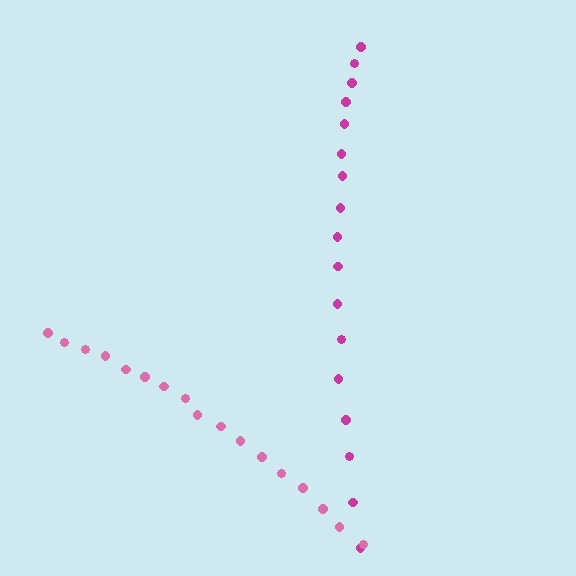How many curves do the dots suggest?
There are 2 distinct paths.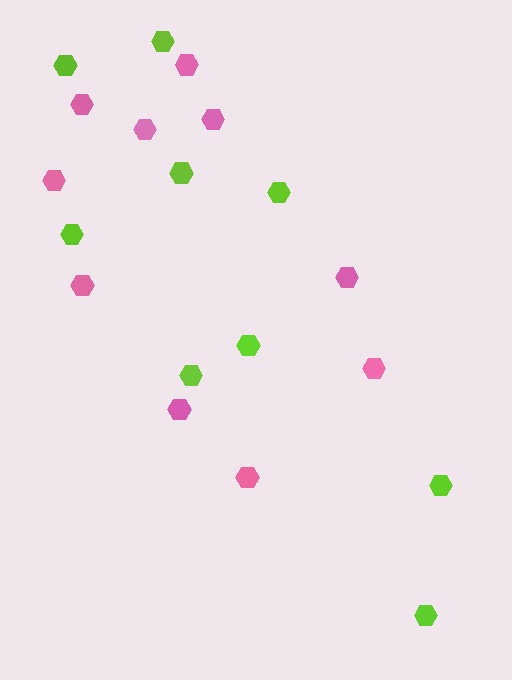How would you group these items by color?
There are 2 groups: one group of pink hexagons (10) and one group of lime hexagons (9).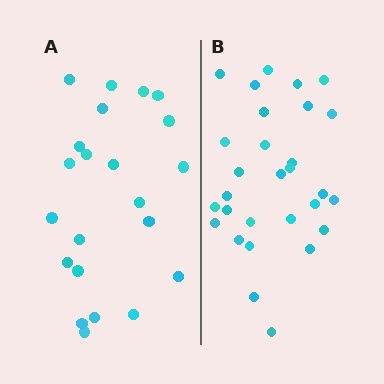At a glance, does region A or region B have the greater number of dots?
Region B (the right region) has more dots.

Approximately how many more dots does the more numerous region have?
Region B has roughly 8 or so more dots than region A.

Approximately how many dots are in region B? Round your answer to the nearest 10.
About 30 dots. (The exact count is 29, which rounds to 30.)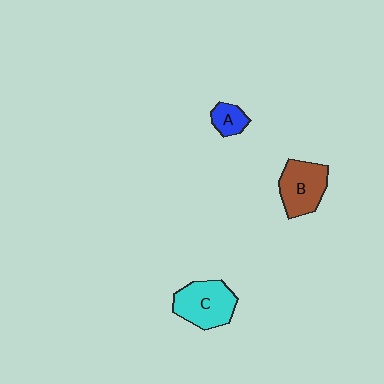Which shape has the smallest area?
Shape A (blue).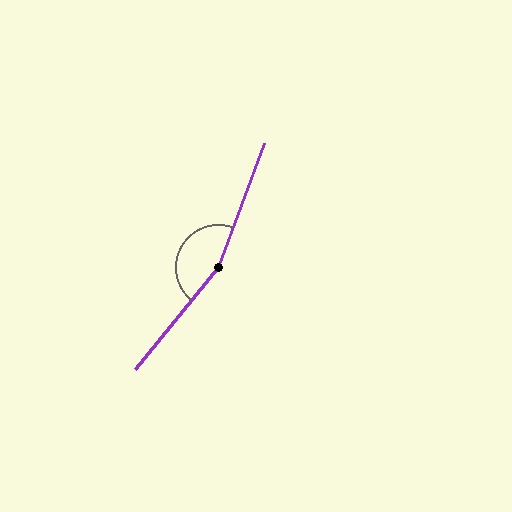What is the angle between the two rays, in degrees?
Approximately 161 degrees.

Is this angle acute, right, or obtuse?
It is obtuse.